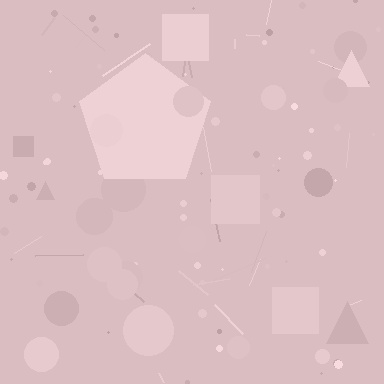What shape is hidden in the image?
A pentagon is hidden in the image.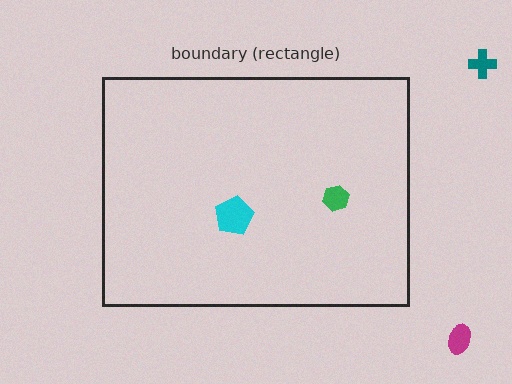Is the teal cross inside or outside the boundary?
Outside.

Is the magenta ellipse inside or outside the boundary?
Outside.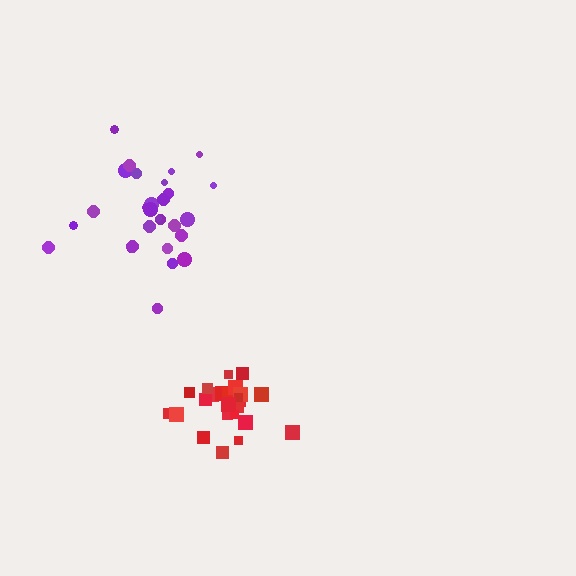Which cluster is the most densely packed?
Red.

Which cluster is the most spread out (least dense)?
Purple.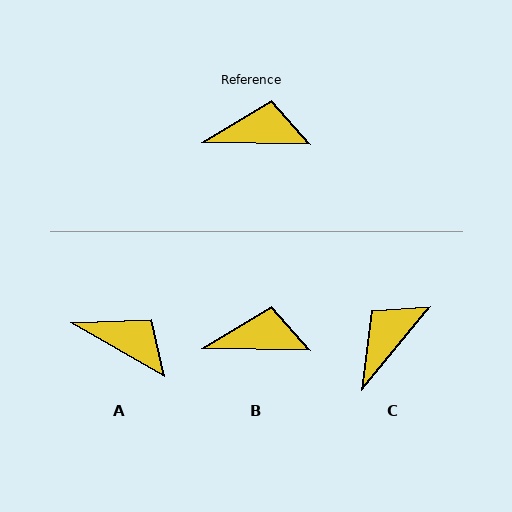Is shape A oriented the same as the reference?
No, it is off by about 29 degrees.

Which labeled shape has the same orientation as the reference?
B.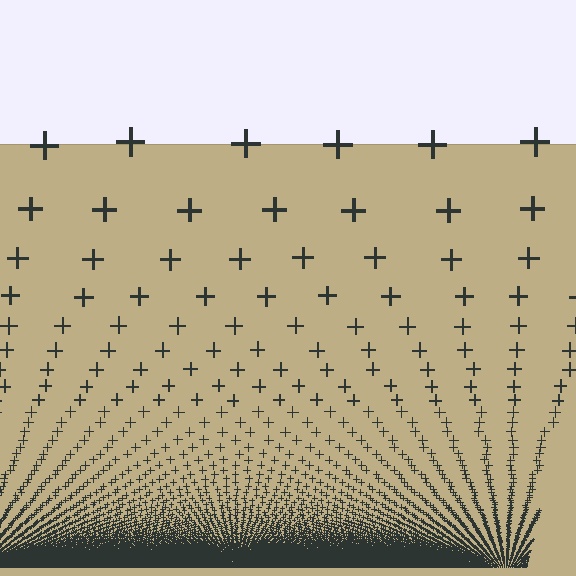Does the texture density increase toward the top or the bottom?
Density increases toward the bottom.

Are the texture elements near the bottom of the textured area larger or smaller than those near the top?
Smaller. The gradient is inverted — elements near the bottom are smaller and denser.